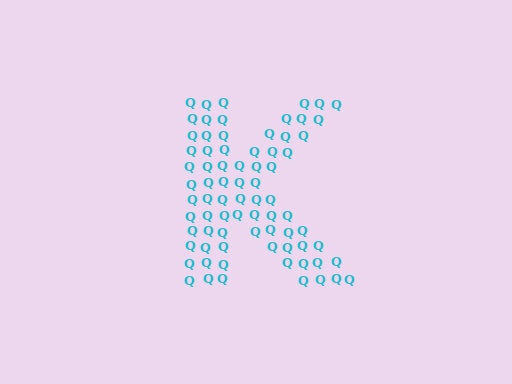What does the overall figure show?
The overall figure shows the letter K.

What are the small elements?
The small elements are letter Q's.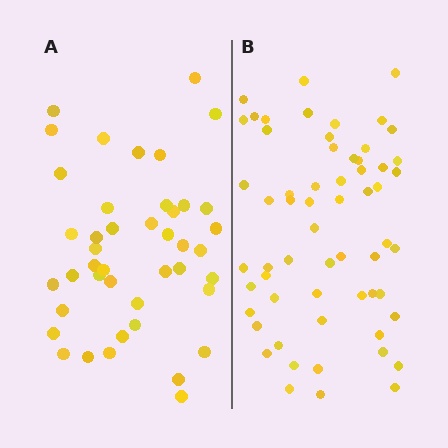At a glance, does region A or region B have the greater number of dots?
Region B (the right region) has more dots.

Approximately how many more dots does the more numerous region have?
Region B has approximately 15 more dots than region A.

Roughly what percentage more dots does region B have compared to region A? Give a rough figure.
About 40% more.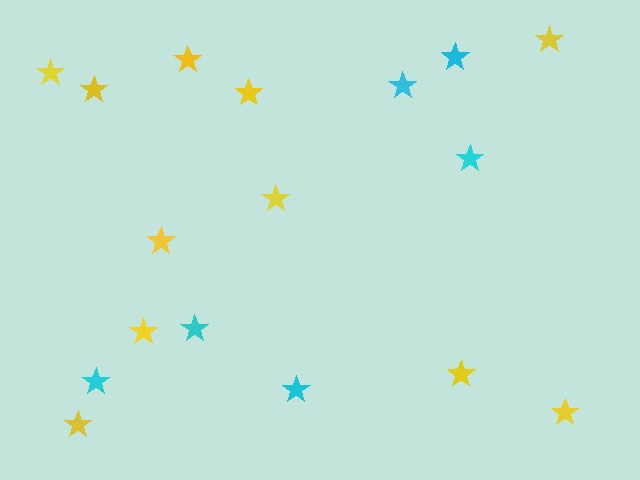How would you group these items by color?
There are 2 groups: one group of cyan stars (6) and one group of yellow stars (11).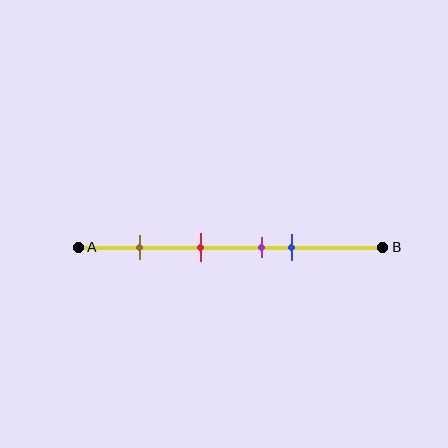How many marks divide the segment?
There are 4 marks dividing the segment.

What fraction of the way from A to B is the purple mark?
The purple mark is approximately 60% (0.6) of the way from A to B.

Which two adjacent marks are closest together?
The purple and blue marks are the closest adjacent pair.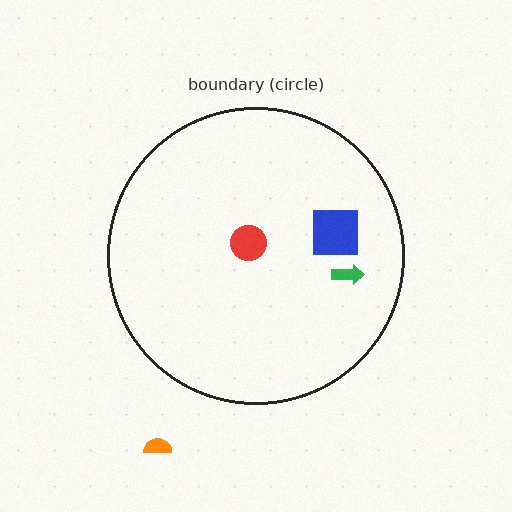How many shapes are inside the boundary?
3 inside, 1 outside.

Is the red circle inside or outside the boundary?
Inside.